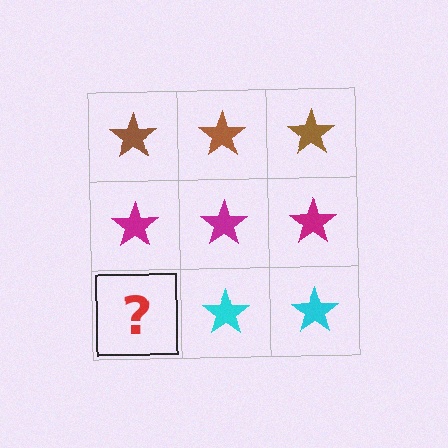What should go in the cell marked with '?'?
The missing cell should contain a cyan star.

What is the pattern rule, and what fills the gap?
The rule is that each row has a consistent color. The gap should be filled with a cyan star.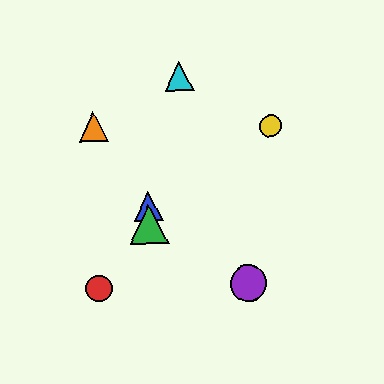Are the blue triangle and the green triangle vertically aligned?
Yes, both are at x≈148.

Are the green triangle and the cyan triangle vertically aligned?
No, the green triangle is at x≈149 and the cyan triangle is at x≈179.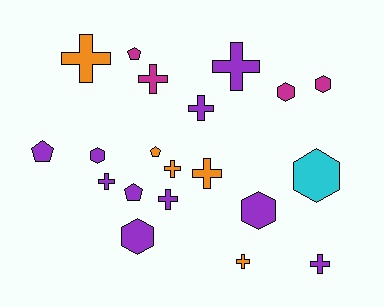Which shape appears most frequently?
Cross, with 10 objects.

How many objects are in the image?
There are 20 objects.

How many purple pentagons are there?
There are 2 purple pentagons.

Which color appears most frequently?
Purple, with 10 objects.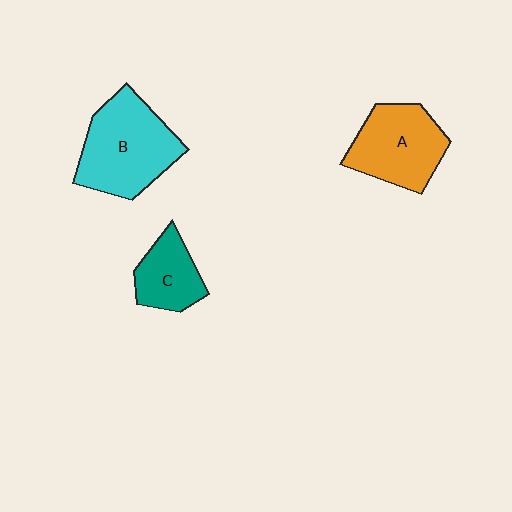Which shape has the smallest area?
Shape C (teal).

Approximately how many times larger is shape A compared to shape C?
Approximately 1.5 times.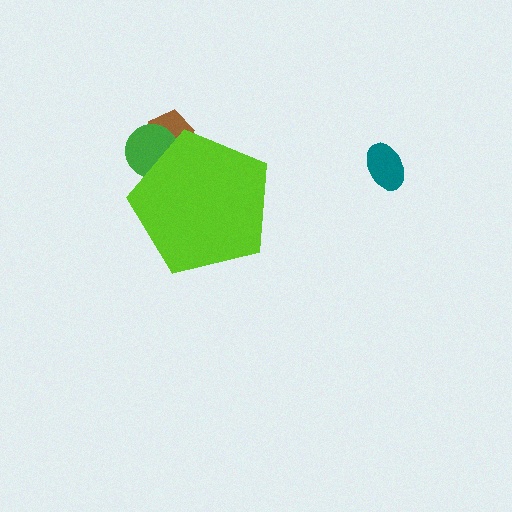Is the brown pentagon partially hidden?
Yes, the brown pentagon is partially hidden behind the lime pentagon.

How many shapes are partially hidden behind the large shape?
2 shapes are partially hidden.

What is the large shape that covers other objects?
A lime pentagon.